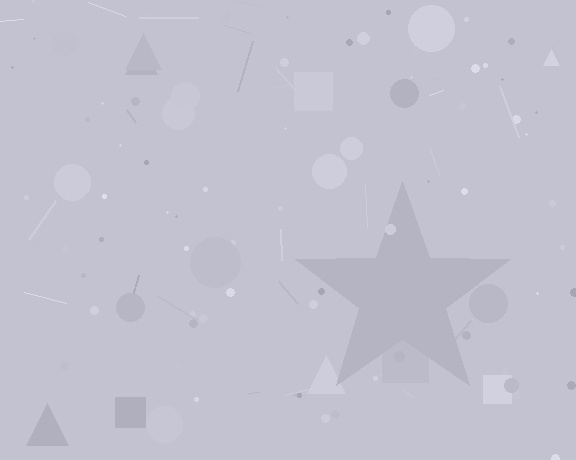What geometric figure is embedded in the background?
A star is embedded in the background.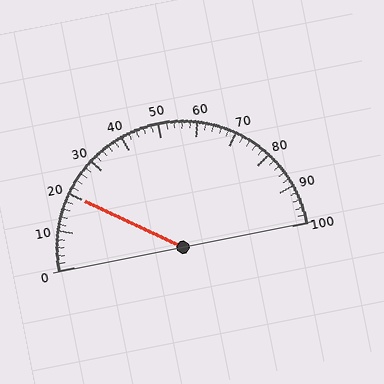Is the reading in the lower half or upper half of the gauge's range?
The reading is in the lower half of the range (0 to 100).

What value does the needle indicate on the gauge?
The needle indicates approximately 20.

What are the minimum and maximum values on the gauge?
The gauge ranges from 0 to 100.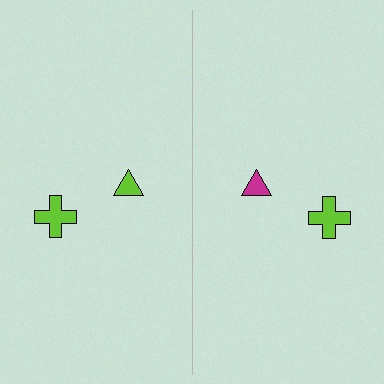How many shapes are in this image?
There are 4 shapes in this image.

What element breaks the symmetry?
The magenta triangle on the right side breaks the symmetry — its mirror counterpart is lime.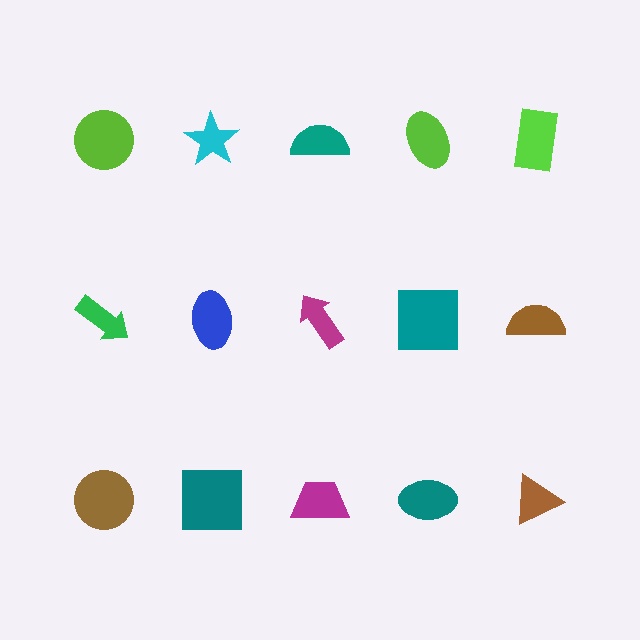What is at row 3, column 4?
A teal ellipse.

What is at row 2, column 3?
A magenta arrow.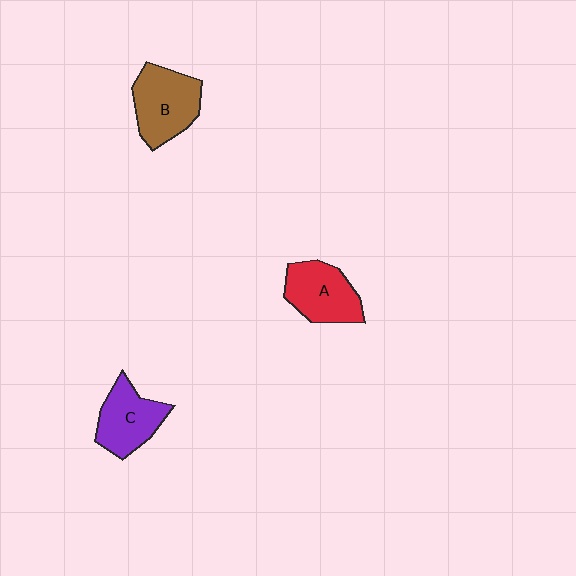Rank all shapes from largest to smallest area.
From largest to smallest: B (brown), A (red), C (purple).